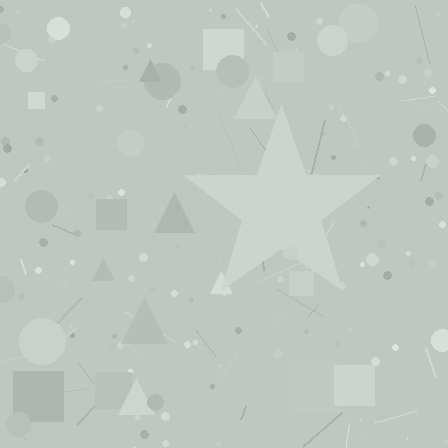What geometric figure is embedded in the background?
A star is embedded in the background.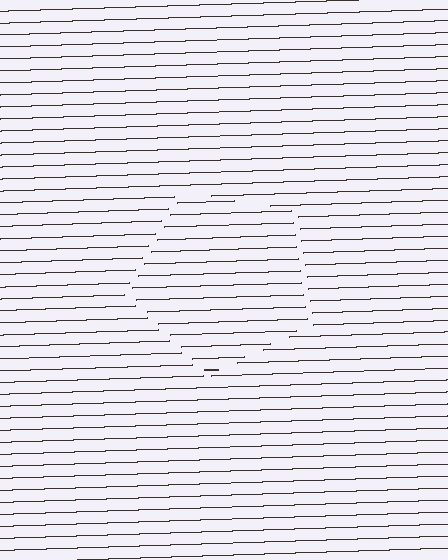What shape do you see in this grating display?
An illusory pentagon. The interior of the shape contains the same grating, shifted by half a period — the contour is defined by the phase discontinuity where line-ends from the inner and outer gratings abut.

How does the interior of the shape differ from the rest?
The interior of the shape contains the same grating, shifted by half a period — the contour is defined by the phase discontinuity where line-ends from the inner and outer gratings abut.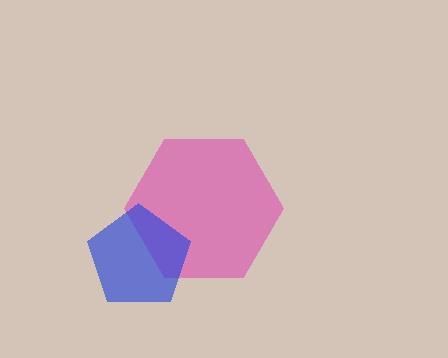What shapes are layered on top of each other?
The layered shapes are: a pink hexagon, a blue pentagon.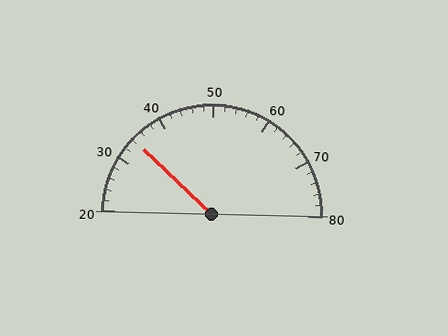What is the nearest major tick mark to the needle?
The nearest major tick mark is 30.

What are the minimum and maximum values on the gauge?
The gauge ranges from 20 to 80.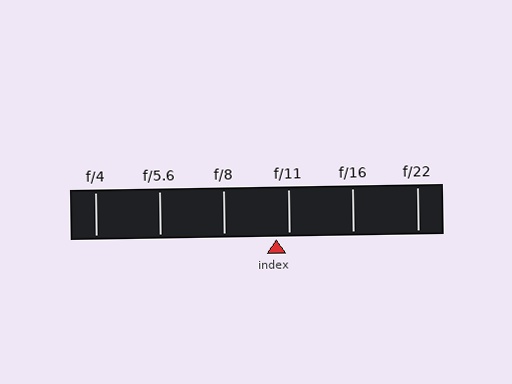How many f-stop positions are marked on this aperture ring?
There are 6 f-stop positions marked.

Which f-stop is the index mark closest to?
The index mark is closest to f/11.